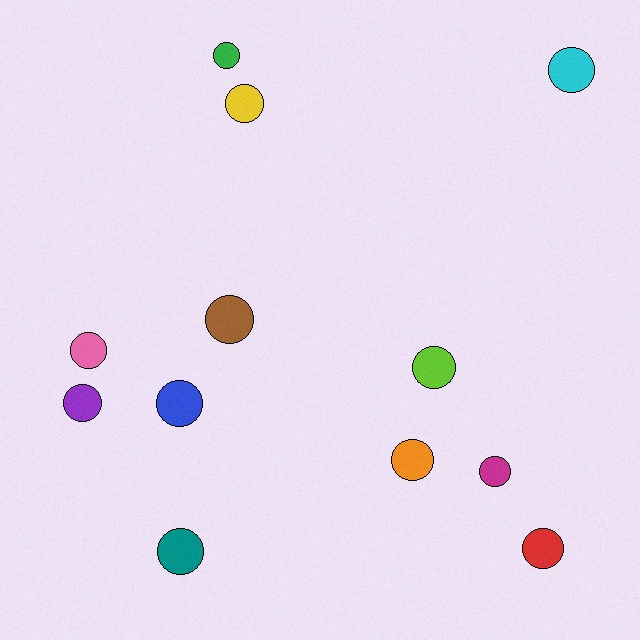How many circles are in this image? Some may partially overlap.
There are 12 circles.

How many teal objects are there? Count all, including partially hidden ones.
There is 1 teal object.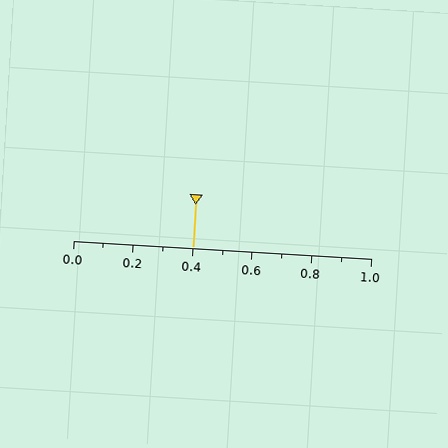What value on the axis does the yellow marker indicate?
The marker indicates approximately 0.4.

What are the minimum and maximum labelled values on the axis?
The axis runs from 0.0 to 1.0.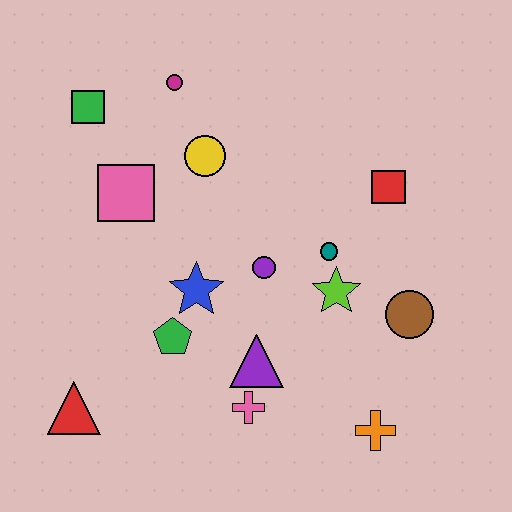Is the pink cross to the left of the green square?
No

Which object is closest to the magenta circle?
The yellow circle is closest to the magenta circle.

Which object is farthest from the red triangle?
The red square is farthest from the red triangle.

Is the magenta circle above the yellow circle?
Yes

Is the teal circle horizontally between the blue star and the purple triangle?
No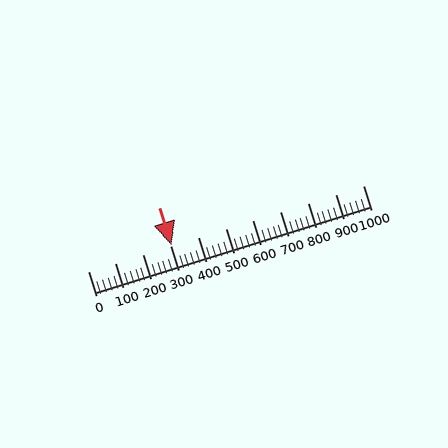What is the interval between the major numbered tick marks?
The major tick marks are spaced 100 units apart.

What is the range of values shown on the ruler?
The ruler shows values from 0 to 1000.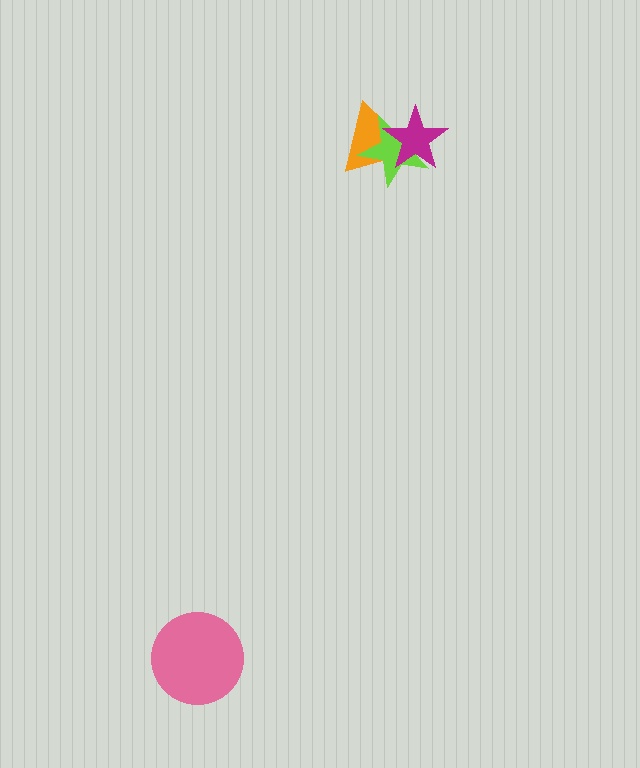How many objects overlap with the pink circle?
0 objects overlap with the pink circle.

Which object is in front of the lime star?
The magenta star is in front of the lime star.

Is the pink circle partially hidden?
No, no other shape covers it.